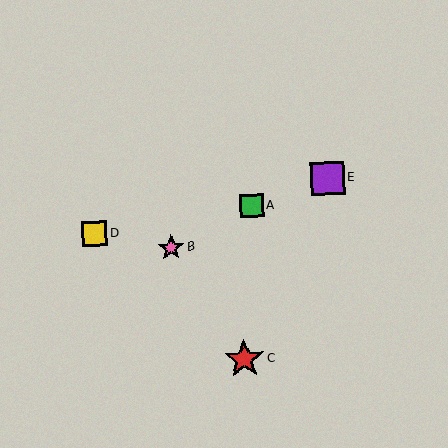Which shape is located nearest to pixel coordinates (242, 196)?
The green square (labeled A) at (252, 206) is nearest to that location.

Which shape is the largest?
The red star (labeled C) is the largest.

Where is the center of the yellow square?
The center of the yellow square is at (94, 234).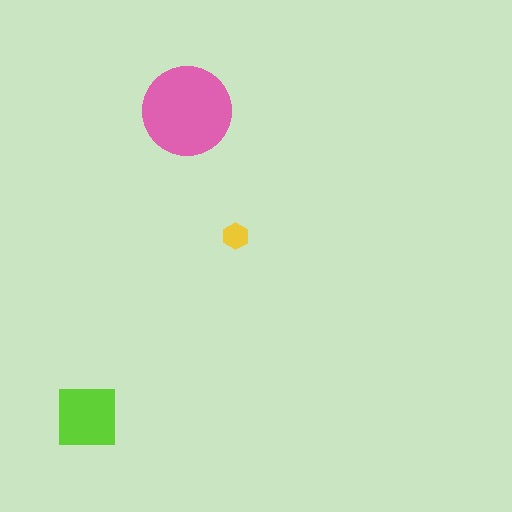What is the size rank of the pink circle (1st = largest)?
1st.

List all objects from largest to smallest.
The pink circle, the lime square, the yellow hexagon.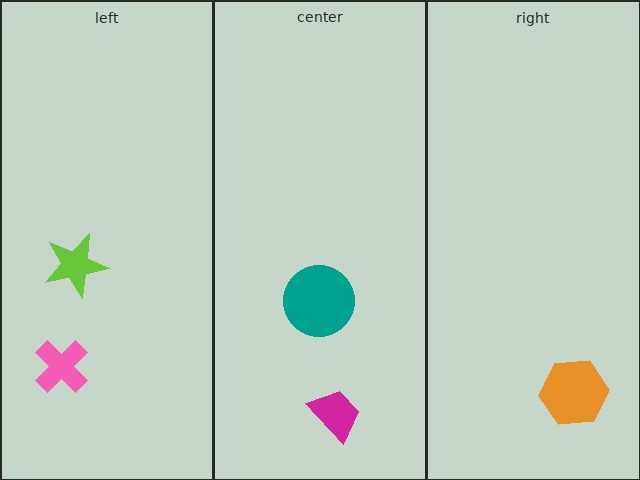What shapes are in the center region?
The magenta trapezoid, the teal circle.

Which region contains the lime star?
The left region.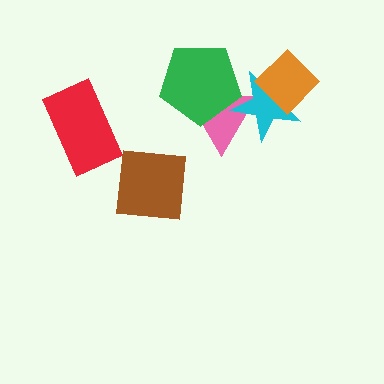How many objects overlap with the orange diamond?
1 object overlaps with the orange diamond.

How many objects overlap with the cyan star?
3 objects overlap with the cyan star.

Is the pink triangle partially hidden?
Yes, it is partially covered by another shape.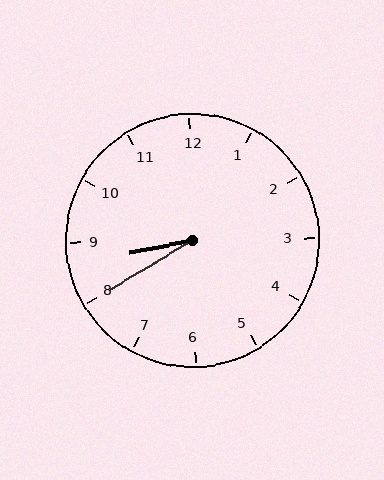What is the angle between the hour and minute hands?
Approximately 20 degrees.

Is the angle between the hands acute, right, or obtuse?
It is acute.